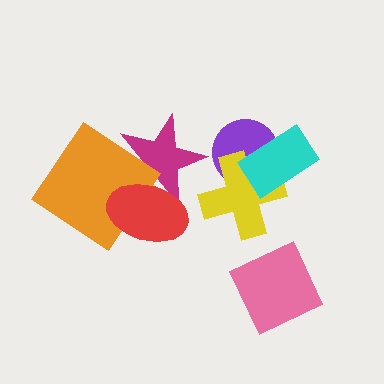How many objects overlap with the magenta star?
2 objects overlap with the magenta star.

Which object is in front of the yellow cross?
The cyan rectangle is in front of the yellow cross.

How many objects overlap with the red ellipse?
2 objects overlap with the red ellipse.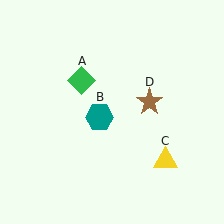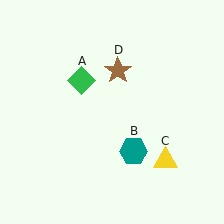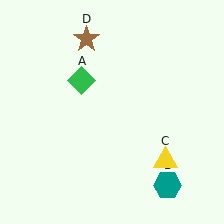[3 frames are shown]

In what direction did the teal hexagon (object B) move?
The teal hexagon (object B) moved down and to the right.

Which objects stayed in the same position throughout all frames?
Green diamond (object A) and yellow triangle (object C) remained stationary.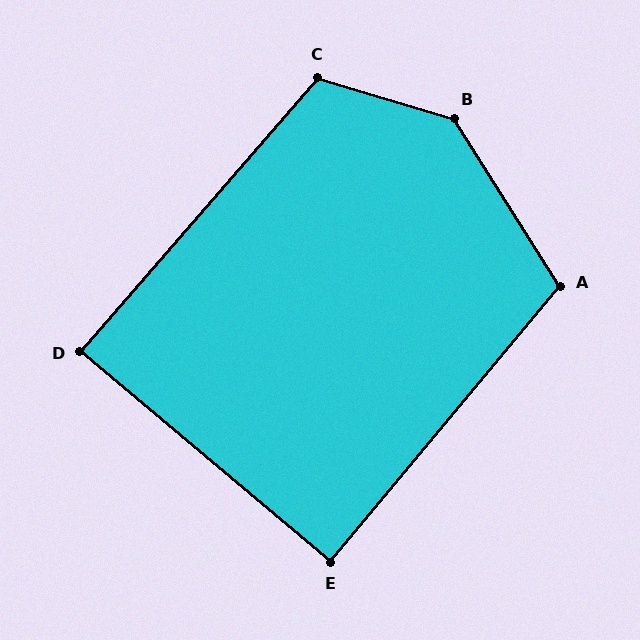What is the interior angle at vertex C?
Approximately 114 degrees (obtuse).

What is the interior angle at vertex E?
Approximately 90 degrees (approximately right).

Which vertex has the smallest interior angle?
D, at approximately 89 degrees.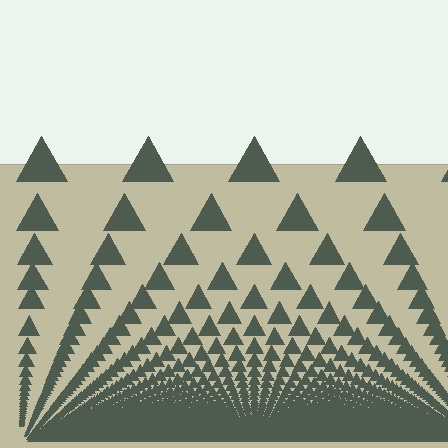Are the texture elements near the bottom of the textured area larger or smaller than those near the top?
Smaller. The gradient is inverted — elements near the bottom are smaller and denser.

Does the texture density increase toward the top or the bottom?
Density increases toward the bottom.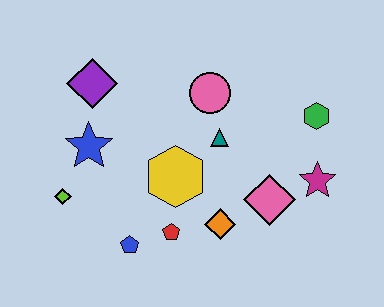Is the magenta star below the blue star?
Yes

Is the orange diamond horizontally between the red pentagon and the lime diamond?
No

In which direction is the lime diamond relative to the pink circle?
The lime diamond is to the left of the pink circle.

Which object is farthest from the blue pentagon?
The green hexagon is farthest from the blue pentagon.